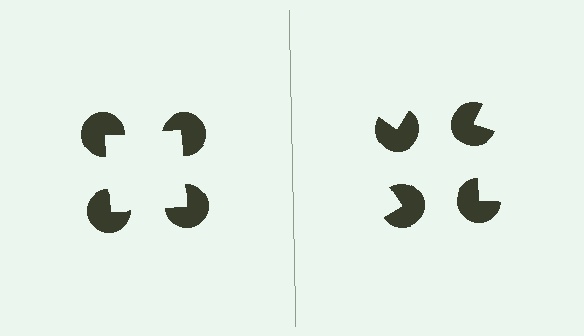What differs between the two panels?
The pac-man discs are positioned identically on both sides; only the wedge orientations differ. On the left they align to a square; on the right they are misaligned.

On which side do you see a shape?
An illusory square appears on the left side. On the right side the wedge cuts are rotated, so no coherent shape forms.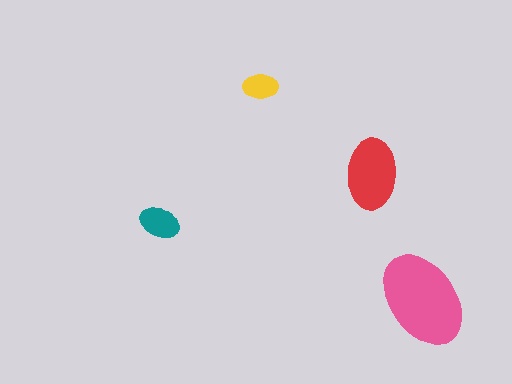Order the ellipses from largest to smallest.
the pink one, the red one, the teal one, the yellow one.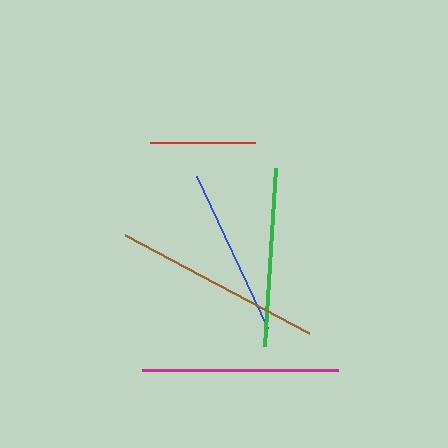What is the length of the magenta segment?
The magenta segment is approximately 195 pixels long.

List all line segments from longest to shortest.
From longest to shortest: brown, magenta, green, blue, red.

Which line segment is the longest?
The brown line is the longest at approximately 208 pixels.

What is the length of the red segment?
The red segment is approximately 105 pixels long.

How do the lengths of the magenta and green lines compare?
The magenta and green lines are approximately the same length.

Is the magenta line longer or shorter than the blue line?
The magenta line is longer than the blue line.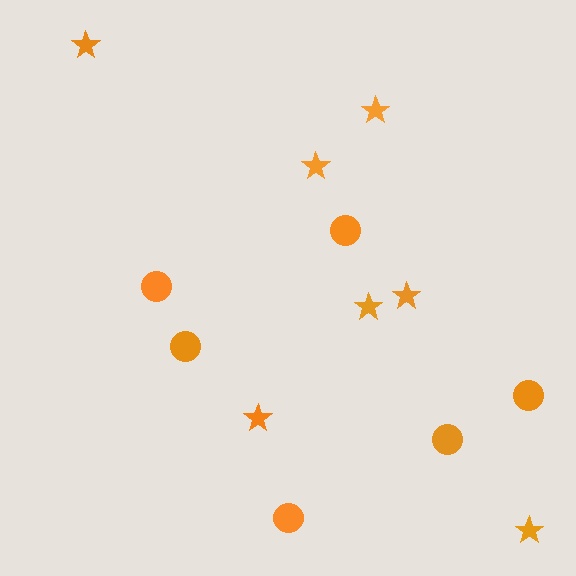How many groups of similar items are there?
There are 2 groups: one group of stars (7) and one group of circles (6).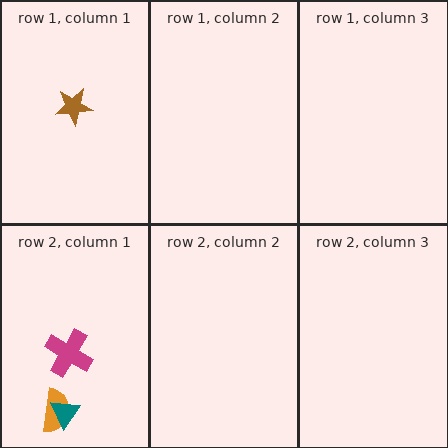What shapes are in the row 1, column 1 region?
The brown star.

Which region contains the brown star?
The row 1, column 1 region.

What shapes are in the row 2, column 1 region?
The orange semicircle, the magenta cross, the teal triangle.